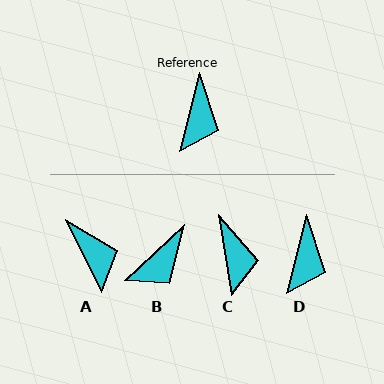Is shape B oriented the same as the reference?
No, it is off by about 33 degrees.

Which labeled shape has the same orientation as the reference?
D.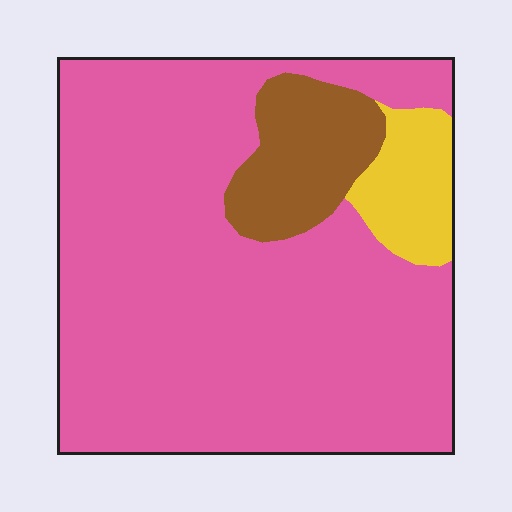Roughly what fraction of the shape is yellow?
Yellow takes up about one tenth (1/10) of the shape.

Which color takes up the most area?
Pink, at roughly 80%.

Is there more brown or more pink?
Pink.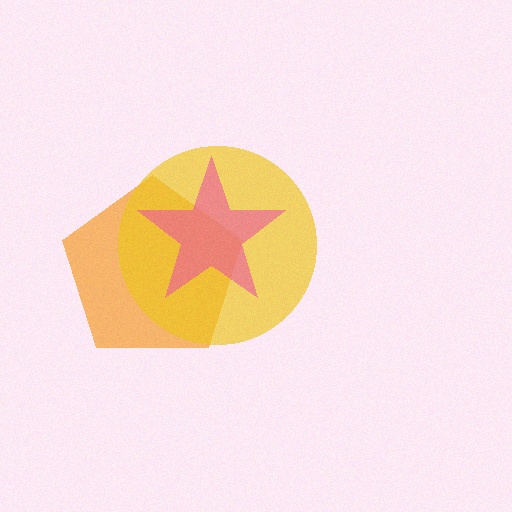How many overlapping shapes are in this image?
There are 3 overlapping shapes in the image.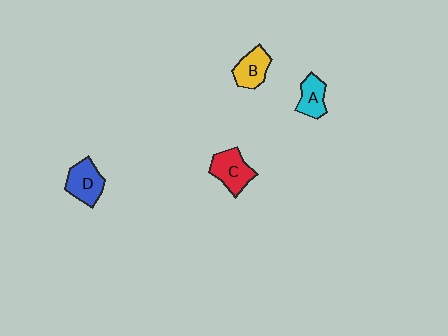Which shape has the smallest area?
Shape A (cyan).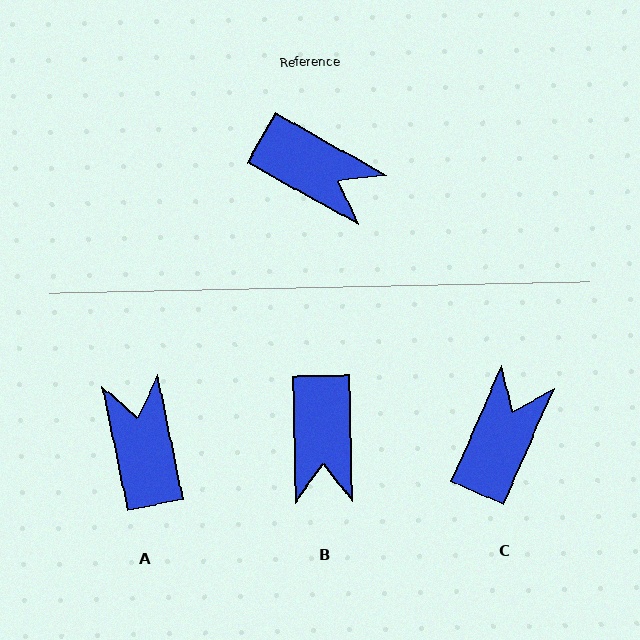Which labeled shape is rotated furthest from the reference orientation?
A, about 131 degrees away.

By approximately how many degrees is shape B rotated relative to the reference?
Approximately 59 degrees clockwise.